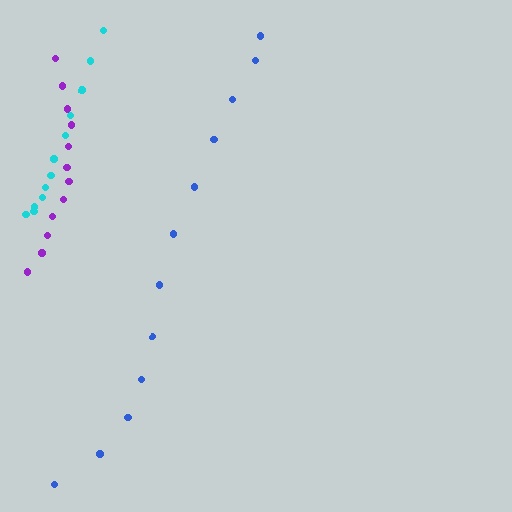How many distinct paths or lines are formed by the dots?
There are 3 distinct paths.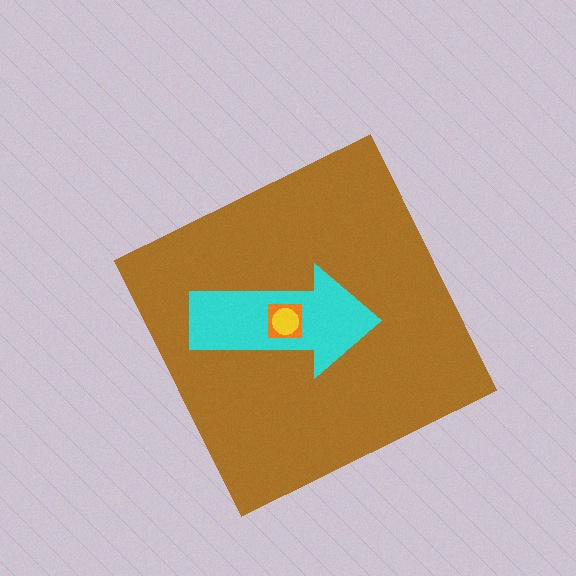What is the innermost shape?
The yellow circle.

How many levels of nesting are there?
4.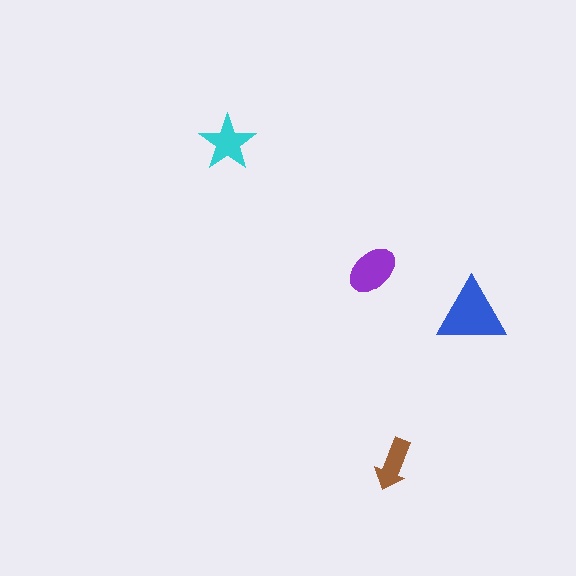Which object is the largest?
The blue triangle.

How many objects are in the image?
There are 4 objects in the image.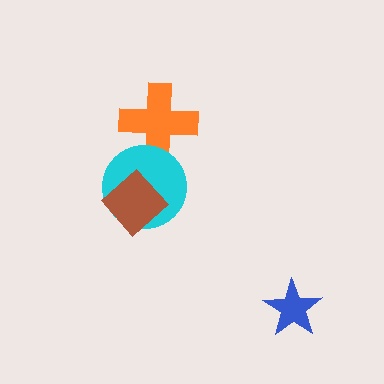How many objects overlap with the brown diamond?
1 object overlaps with the brown diamond.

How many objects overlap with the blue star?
0 objects overlap with the blue star.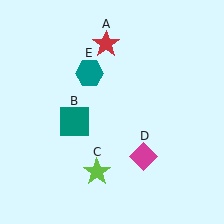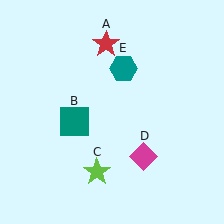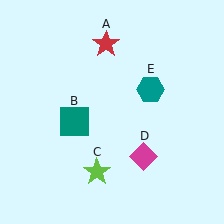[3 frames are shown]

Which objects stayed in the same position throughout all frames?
Red star (object A) and teal square (object B) and lime star (object C) and magenta diamond (object D) remained stationary.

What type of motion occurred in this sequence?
The teal hexagon (object E) rotated clockwise around the center of the scene.